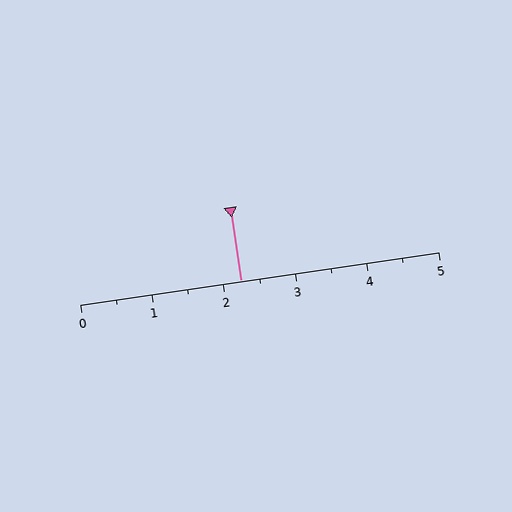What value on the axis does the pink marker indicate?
The marker indicates approximately 2.2.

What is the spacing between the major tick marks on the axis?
The major ticks are spaced 1 apart.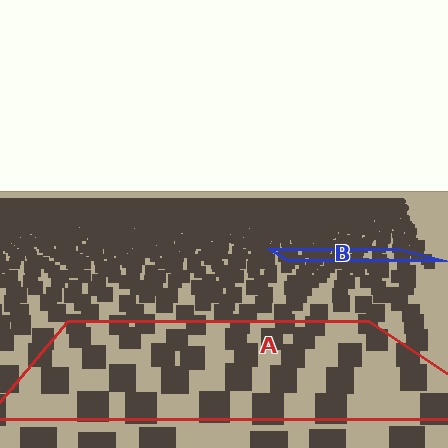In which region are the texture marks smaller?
The texture marks are smaller in region B, because it is farther away.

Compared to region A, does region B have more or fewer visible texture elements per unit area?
Region B has more texture elements per unit area — they are packed more densely because it is farther away.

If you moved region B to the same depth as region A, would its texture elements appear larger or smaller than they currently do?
They would appear larger. At a closer depth, the same texture elements are projected at a bigger on-screen size.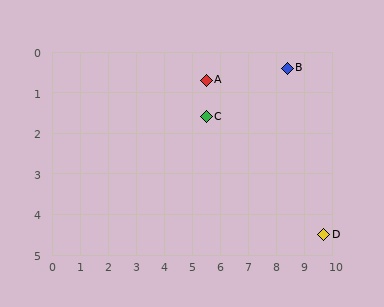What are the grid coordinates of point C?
Point C is at approximately (5.5, 1.6).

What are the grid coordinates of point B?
Point B is at approximately (8.4, 0.4).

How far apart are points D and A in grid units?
Points D and A are about 5.7 grid units apart.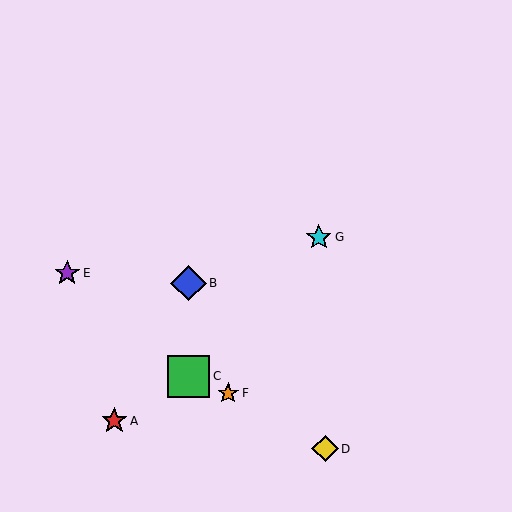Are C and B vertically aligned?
Yes, both are at x≈188.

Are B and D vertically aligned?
No, B is at x≈188 and D is at x≈325.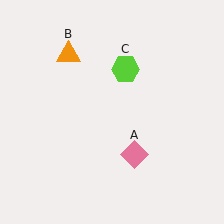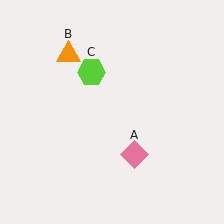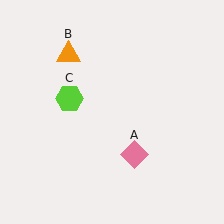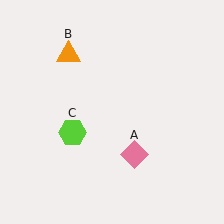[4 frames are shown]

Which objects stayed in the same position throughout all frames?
Pink diamond (object A) and orange triangle (object B) remained stationary.